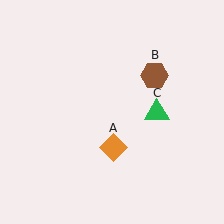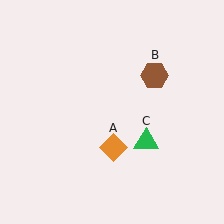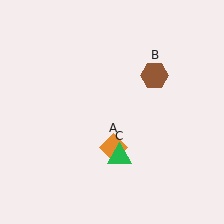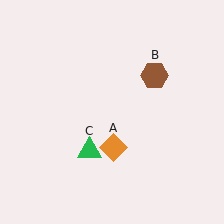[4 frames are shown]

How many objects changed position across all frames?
1 object changed position: green triangle (object C).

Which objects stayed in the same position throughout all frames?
Orange diamond (object A) and brown hexagon (object B) remained stationary.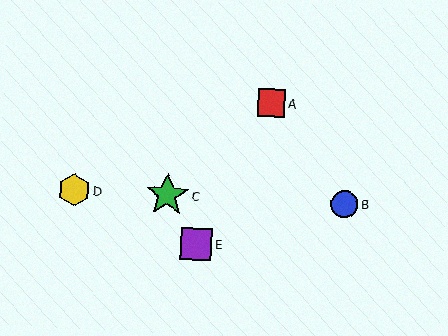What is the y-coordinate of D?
Object D is at y≈190.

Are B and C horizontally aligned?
Yes, both are at y≈204.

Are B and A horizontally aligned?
No, B is at y≈204 and A is at y≈103.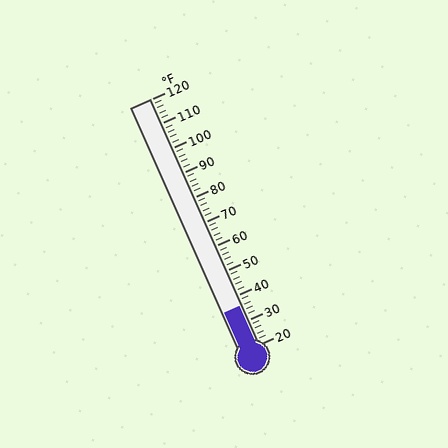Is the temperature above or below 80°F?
The temperature is below 80°F.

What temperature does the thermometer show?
The thermometer shows approximately 36°F.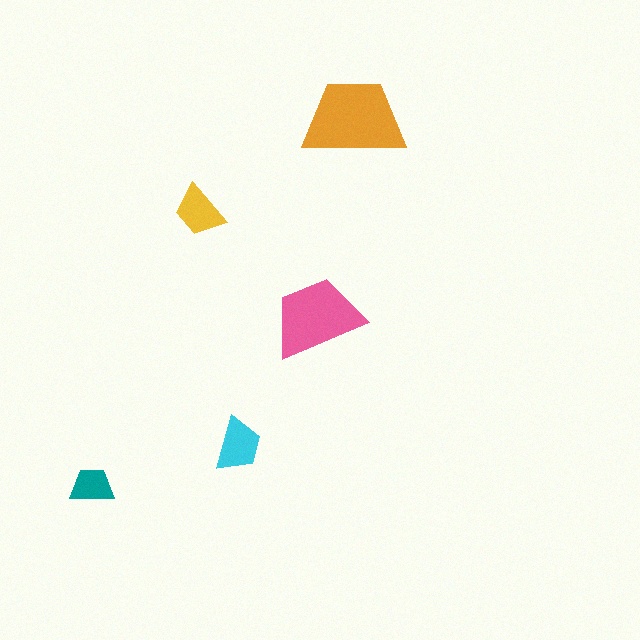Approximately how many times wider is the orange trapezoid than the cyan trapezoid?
About 2 times wider.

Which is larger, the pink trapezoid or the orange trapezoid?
The orange one.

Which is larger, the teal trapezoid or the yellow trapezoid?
The yellow one.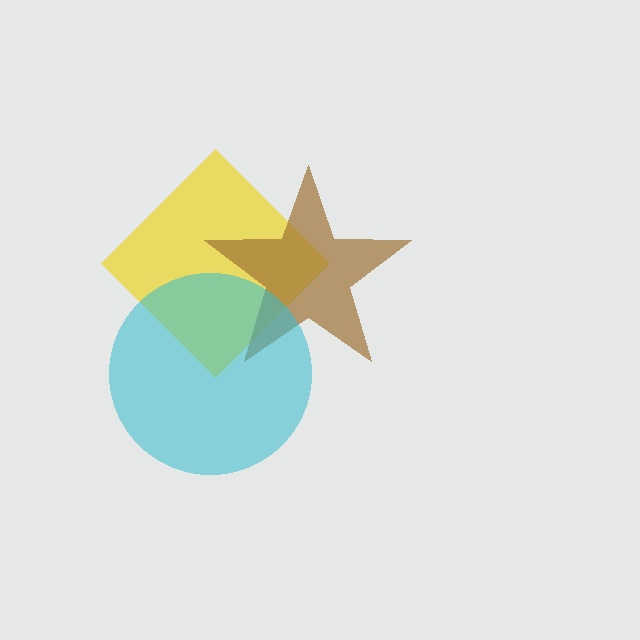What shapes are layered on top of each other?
The layered shapes are: a yellow diamond, a brown star, a cyan circle.